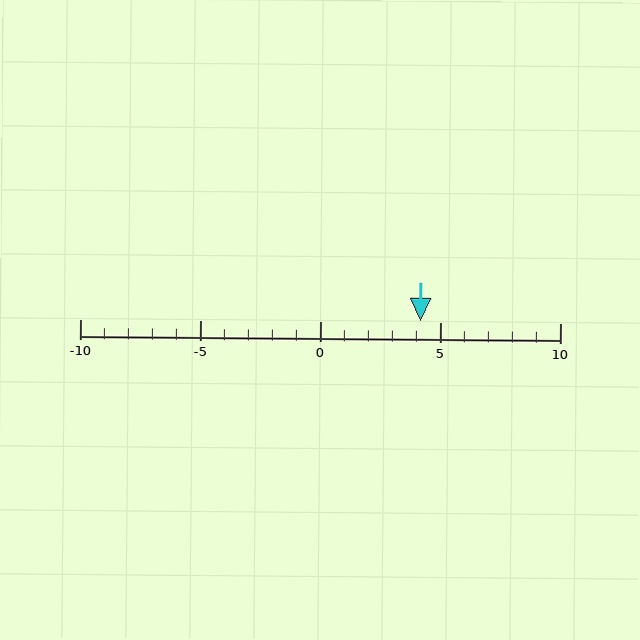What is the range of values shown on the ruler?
The ruler shows values from -10 to 10.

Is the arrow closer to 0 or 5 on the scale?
The arrow is closer to 5.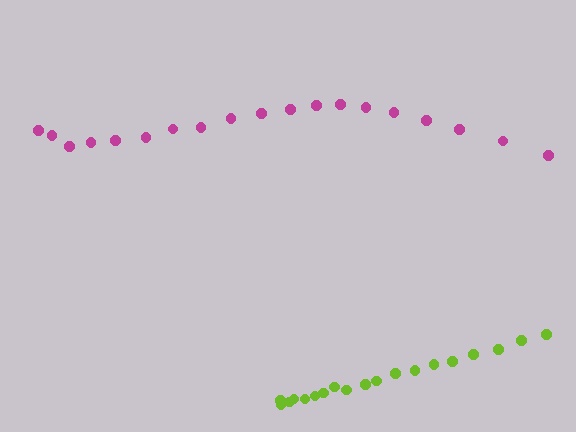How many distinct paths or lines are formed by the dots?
There are 2 distinct paths.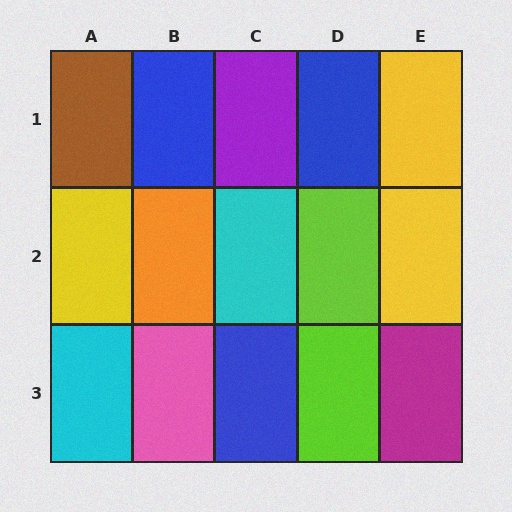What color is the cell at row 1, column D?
Blue.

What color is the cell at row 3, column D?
Lime.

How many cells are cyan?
2 cells are cyan.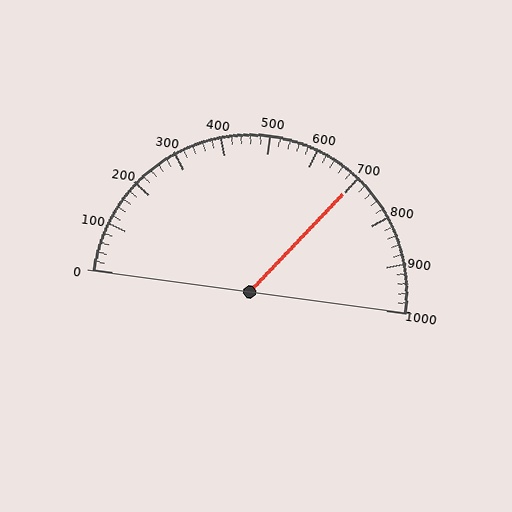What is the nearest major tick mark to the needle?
The nearest major tick mark is 700.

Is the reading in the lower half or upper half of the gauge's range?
The reading is in the upper half of the range (0 to 1000).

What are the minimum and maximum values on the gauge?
The gauge ranges from 0 to 1000.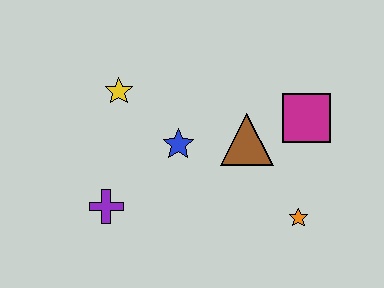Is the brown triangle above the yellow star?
No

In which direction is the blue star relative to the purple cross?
The blue star is to the right of the purple cross.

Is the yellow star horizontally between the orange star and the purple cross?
Yes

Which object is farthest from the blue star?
The orange star is farthest from the blue star.